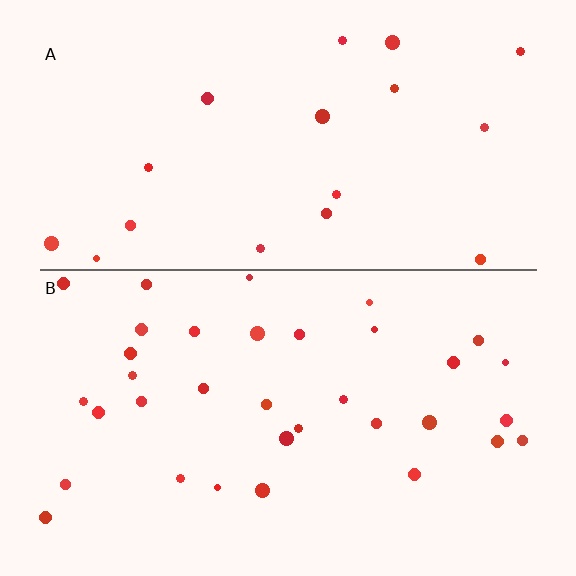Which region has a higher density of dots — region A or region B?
B (the bottom).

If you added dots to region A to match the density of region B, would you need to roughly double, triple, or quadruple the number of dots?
Approximately double.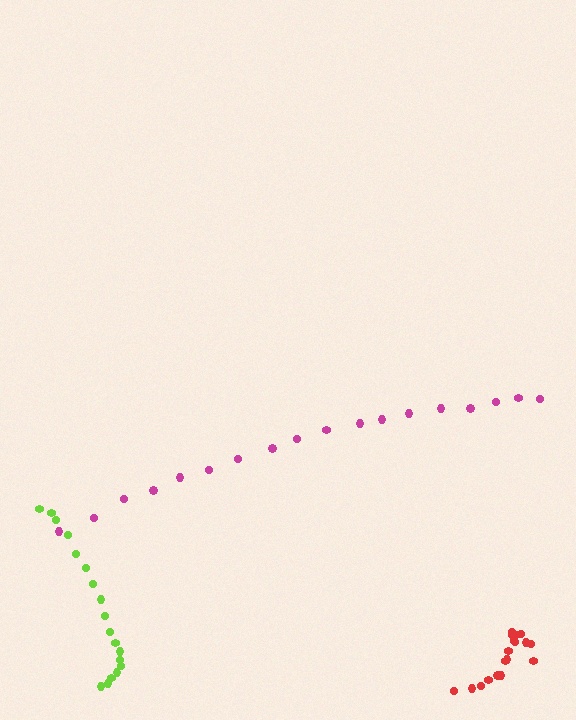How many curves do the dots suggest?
There are 3 distinct paths.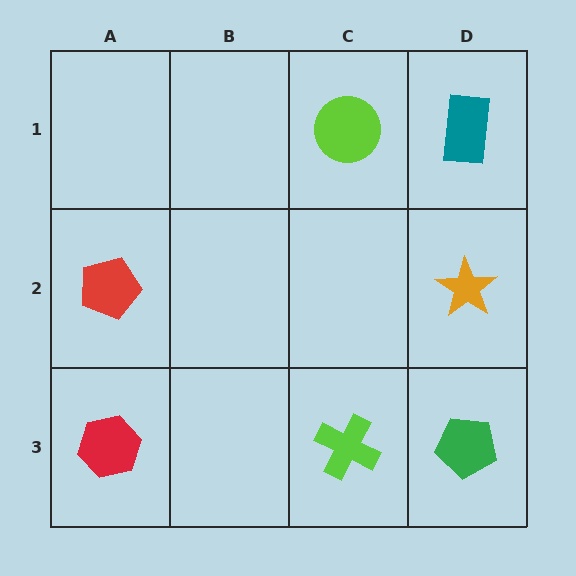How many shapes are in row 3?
3 shapes.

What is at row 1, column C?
A lime circle.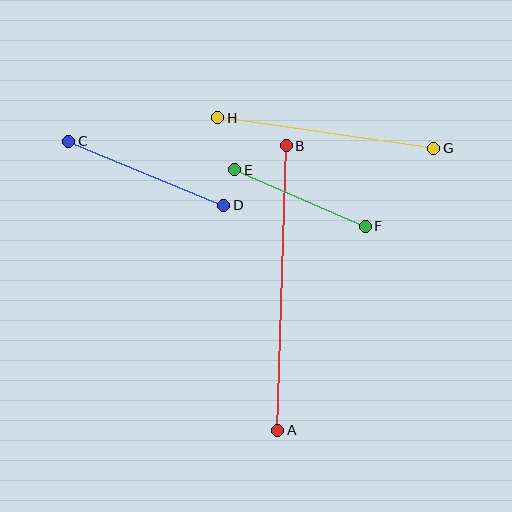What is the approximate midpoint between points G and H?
The midpoint is at approximately (326, 133) pixels.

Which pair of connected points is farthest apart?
Points A and B are farthest apart.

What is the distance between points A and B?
The distance is approximately 285 pixels.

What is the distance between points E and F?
The distance is approximately 142 pixels.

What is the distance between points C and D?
The distance is approximately 168 pixels.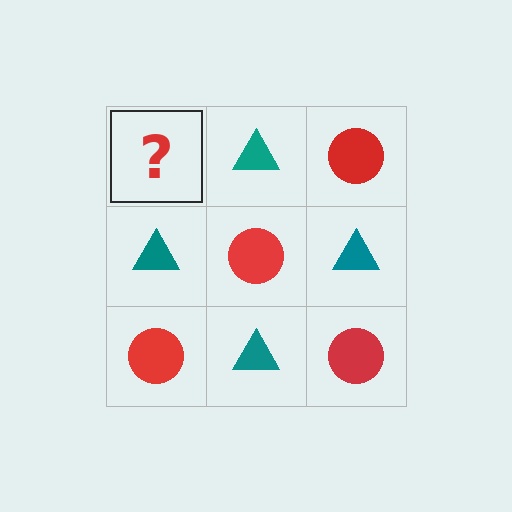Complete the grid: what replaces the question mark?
The question mark should be replaced with a red circle.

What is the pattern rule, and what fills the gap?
The rule is that it alternates red circle and teal triangle in a checkerboard pattern. The gap should be filled with a red circle.